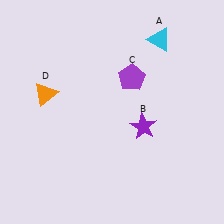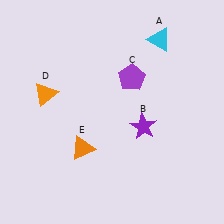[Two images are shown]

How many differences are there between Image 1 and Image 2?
There is 1 difference between the two images.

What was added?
An orange triangle (E) was added in Image 2.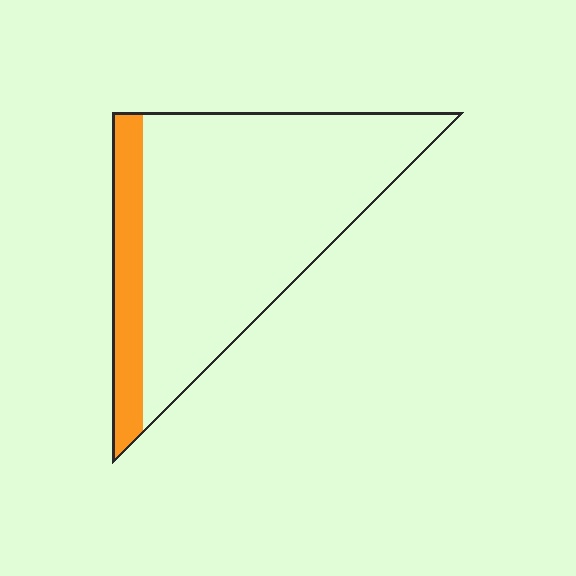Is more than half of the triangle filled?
No.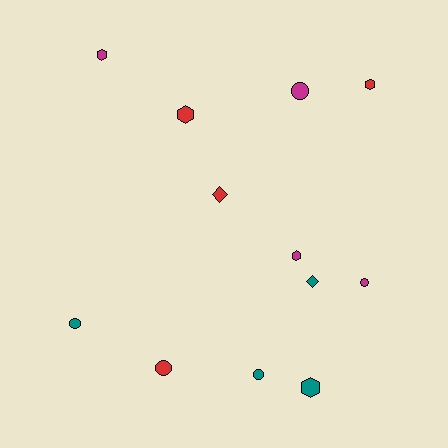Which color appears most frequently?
Teal, with 4 objects.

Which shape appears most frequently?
Circle, with 5 objects.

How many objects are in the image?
There are 12 objects.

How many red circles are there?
There is 1 red circle.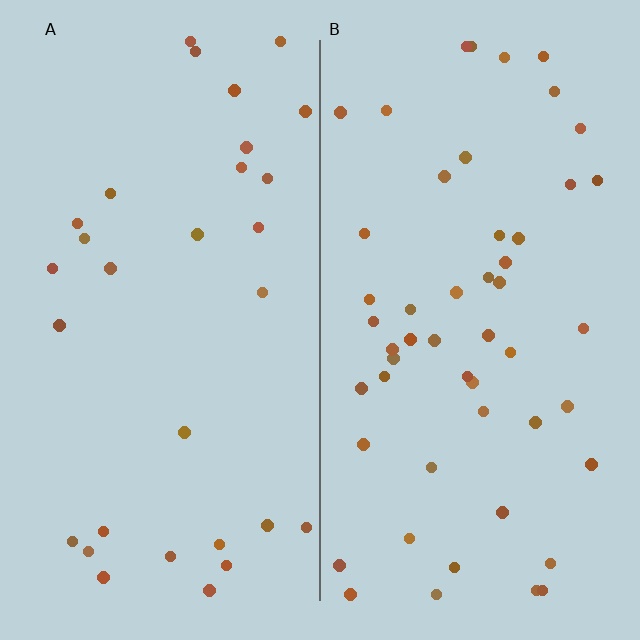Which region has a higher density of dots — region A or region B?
B (the right).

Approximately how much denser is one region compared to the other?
Approximately 1.7× — region B over region A.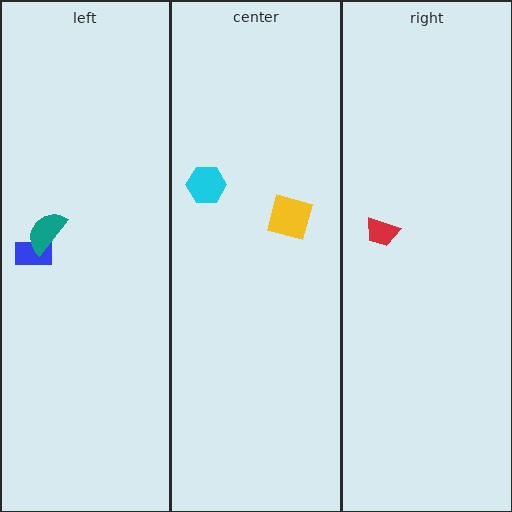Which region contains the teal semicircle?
The left region.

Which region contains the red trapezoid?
The right region.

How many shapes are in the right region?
1.